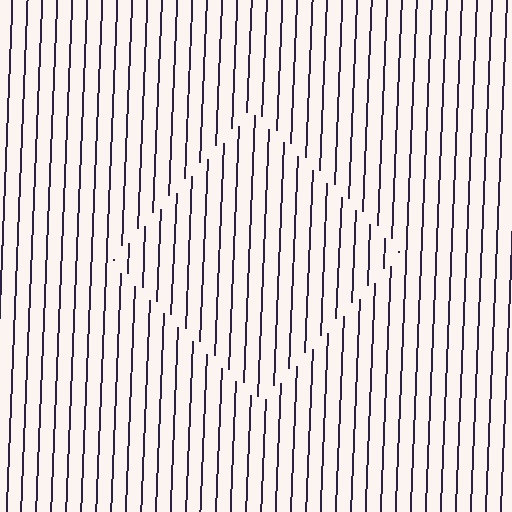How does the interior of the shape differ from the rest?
The interior of the shape contains the same grating, shifted by half a period — the contour is defined by the phase discontinuity where line-ends from the inner and outer gratings abut.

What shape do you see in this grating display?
An illusory square. The interior of the shape contains the same grating, shifted by half a period — the contour is defined by the phase discontinuity where line-ends from the inner and outer gratings abut.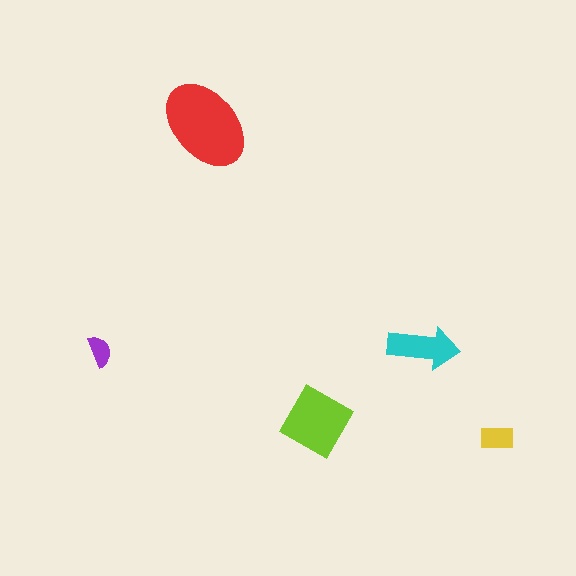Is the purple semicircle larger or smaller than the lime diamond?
Smaller.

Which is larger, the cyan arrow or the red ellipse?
The red ellipse.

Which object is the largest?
The red ellipse.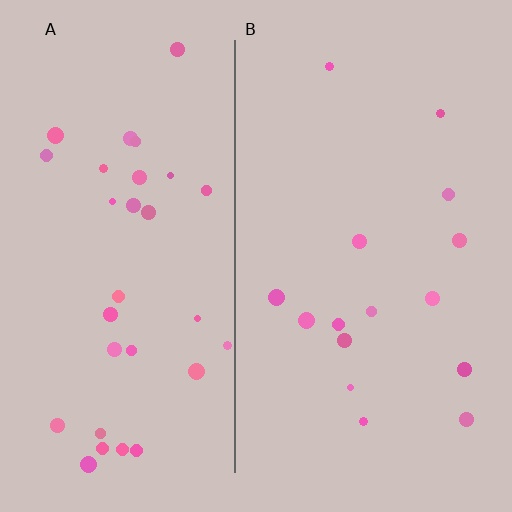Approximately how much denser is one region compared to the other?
Approximately 2.0× — region A over region B.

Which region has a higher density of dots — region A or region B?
A (the left).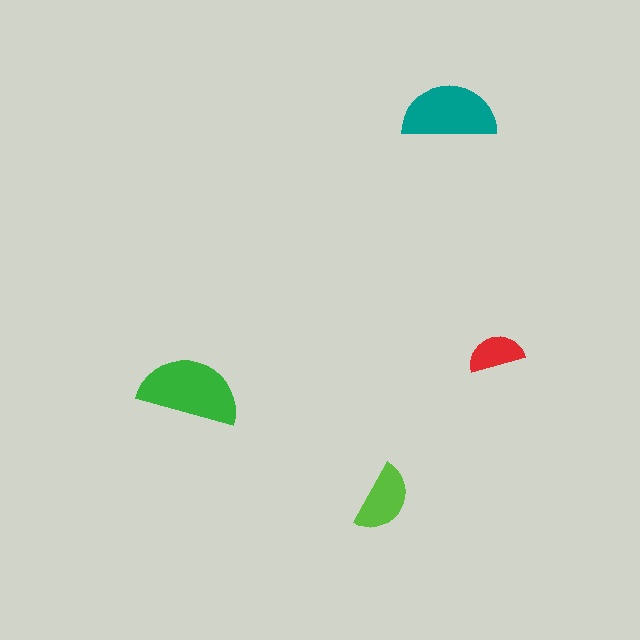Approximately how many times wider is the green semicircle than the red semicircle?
About 2 times wider.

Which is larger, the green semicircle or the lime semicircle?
The green one.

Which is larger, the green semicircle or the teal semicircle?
The green one.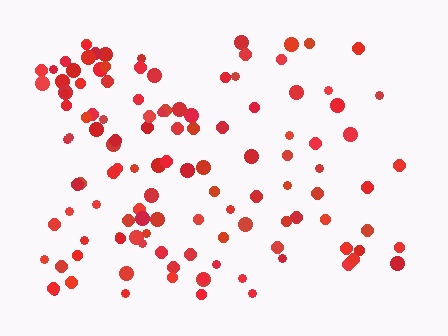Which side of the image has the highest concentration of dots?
The left.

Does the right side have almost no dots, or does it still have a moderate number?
Still a moderate number, just noticeably fewer than the left.